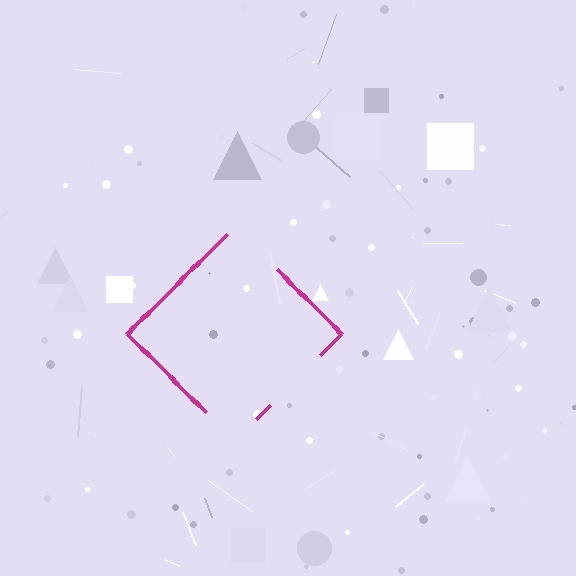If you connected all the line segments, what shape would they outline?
They would outline a diamond.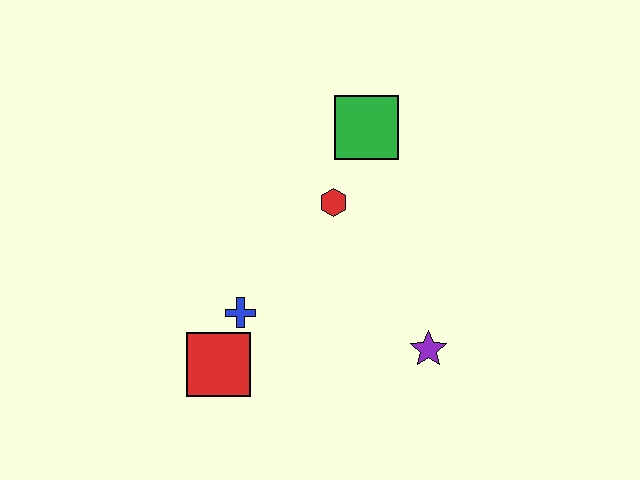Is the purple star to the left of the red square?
No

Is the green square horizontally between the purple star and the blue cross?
Yes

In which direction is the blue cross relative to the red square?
The blue cross is above the red square.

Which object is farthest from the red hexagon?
The red square is farthest from the red hexagon.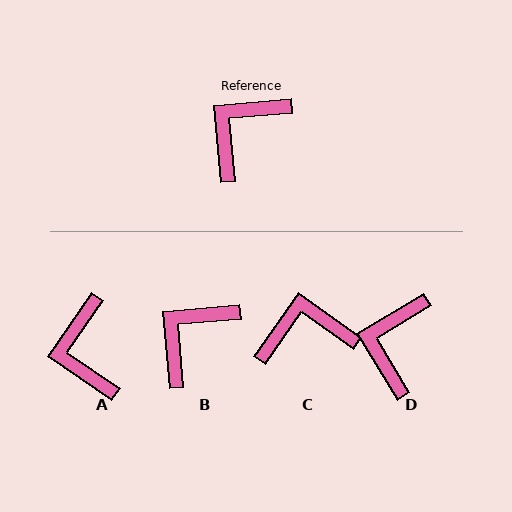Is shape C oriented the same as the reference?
No, it is off by about 40 degrees.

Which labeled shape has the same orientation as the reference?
B.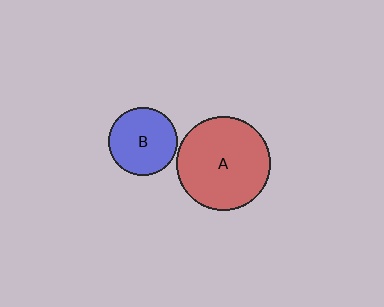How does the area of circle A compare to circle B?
Approximately 1.9 times.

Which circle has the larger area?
Circle A (red).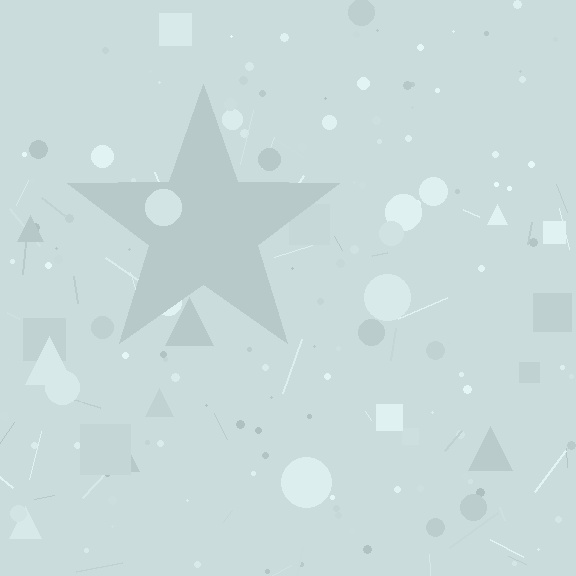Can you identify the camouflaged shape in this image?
The camouflaged shape is a star.